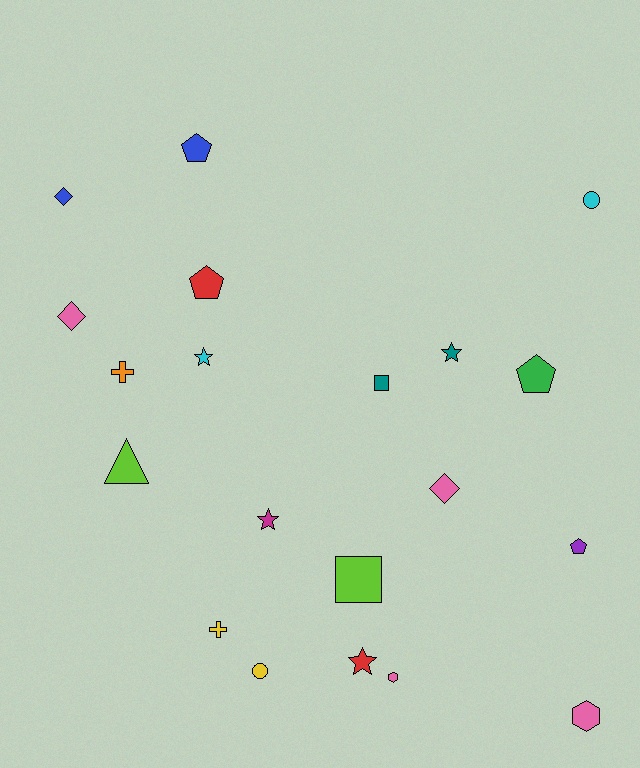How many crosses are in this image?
There are 2 crosses.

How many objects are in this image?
There are 20 objects.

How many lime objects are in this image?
There are 2 lime objects.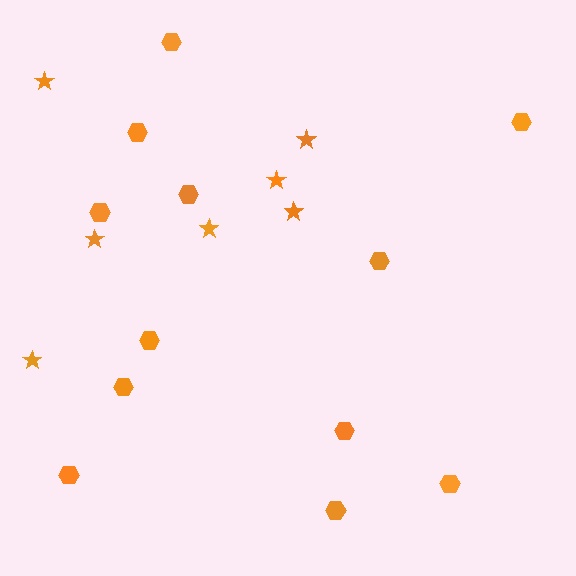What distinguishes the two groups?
There are 2 groups: one group of hexagons (12) and one group of stars (7).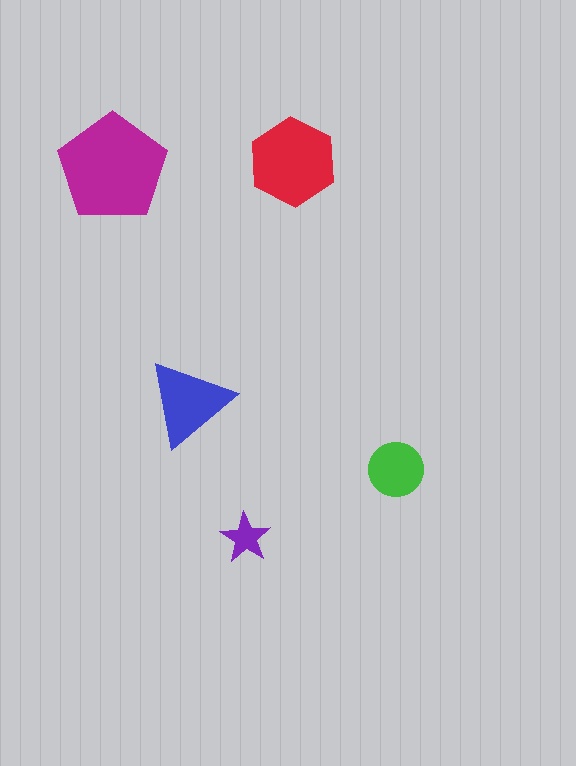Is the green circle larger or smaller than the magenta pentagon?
Smaller.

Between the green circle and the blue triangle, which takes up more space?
The blue triangle.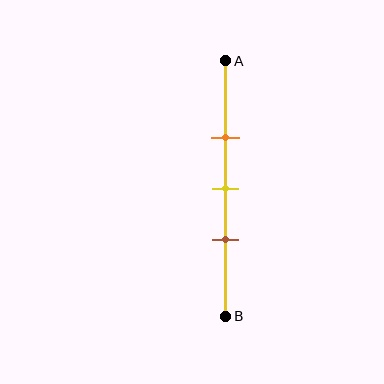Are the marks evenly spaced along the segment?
Yes, the marks are approximately evenly spaced.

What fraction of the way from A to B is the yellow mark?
The yellow mark is approximately 50% (0.5) of the way from A to B.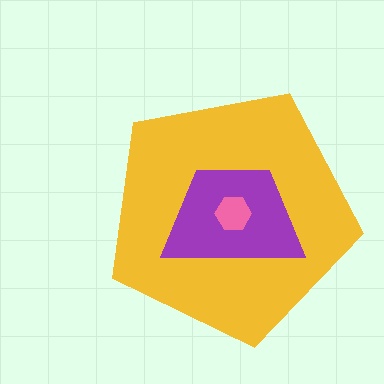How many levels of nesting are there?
3.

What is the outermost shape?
The yellow pentagon.